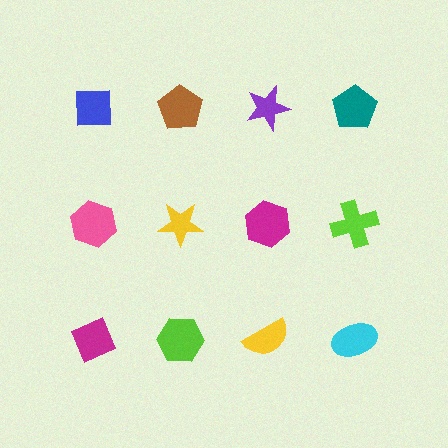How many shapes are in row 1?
4 shapes.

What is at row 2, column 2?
A yellow star.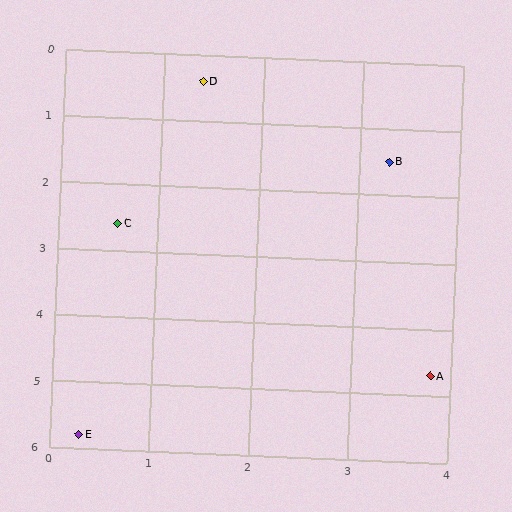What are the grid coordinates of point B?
Point B is at approximately (3.3, 1.5).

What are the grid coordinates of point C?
Point C is at approximately (0.6, 2.6).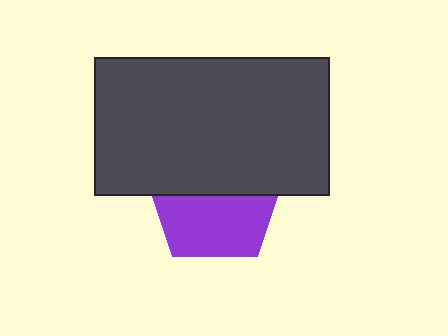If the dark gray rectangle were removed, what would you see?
You would see the complete purple pentagon.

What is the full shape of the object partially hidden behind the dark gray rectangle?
The partially hidden object is a purple pentagon.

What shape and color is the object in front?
The object in front is a dark gray rectangle.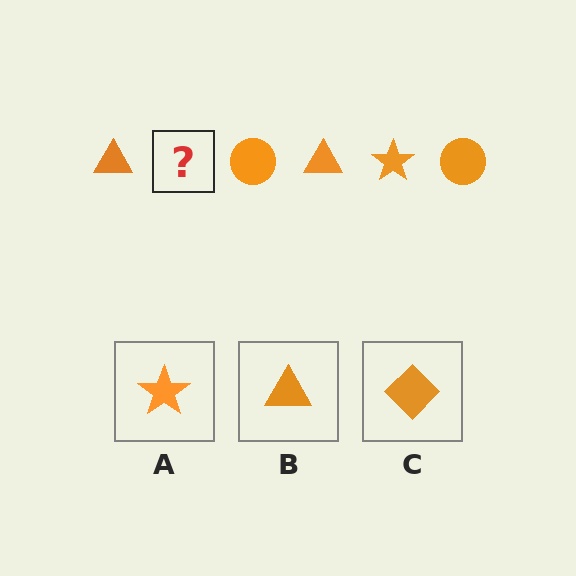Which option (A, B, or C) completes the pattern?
A.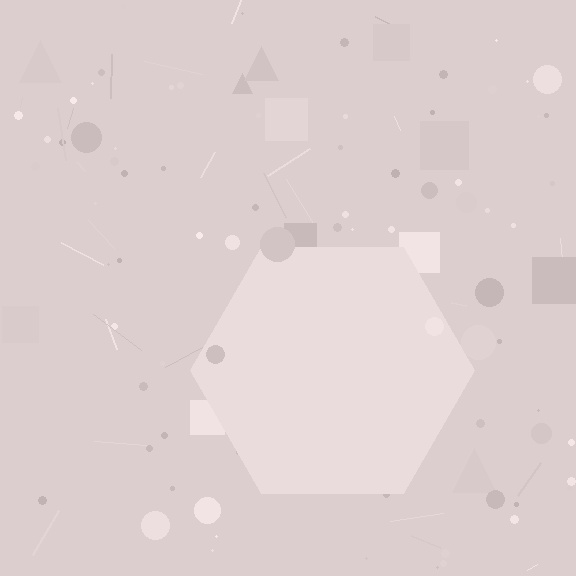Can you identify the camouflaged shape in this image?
The camouflaged shape is a hexagon.